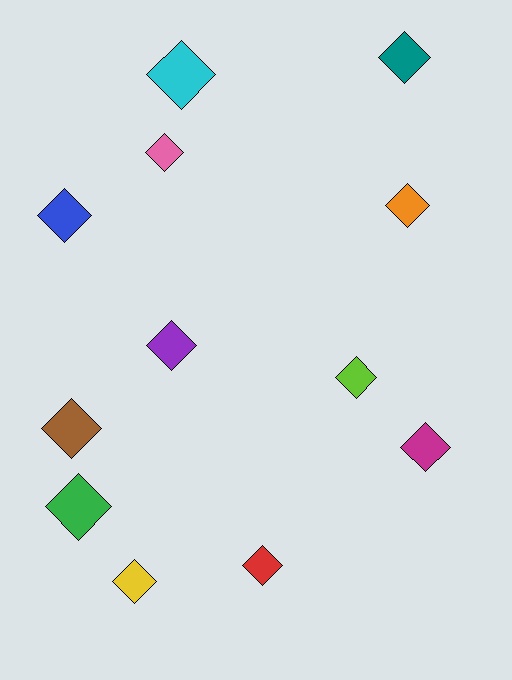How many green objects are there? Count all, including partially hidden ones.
There is 1 green object.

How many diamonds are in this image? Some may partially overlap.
There are 12 diamonds.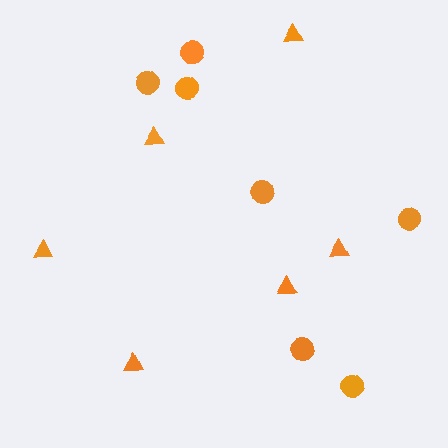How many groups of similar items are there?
There are 2 groups: one group of triangles (6) and one group of circles (7).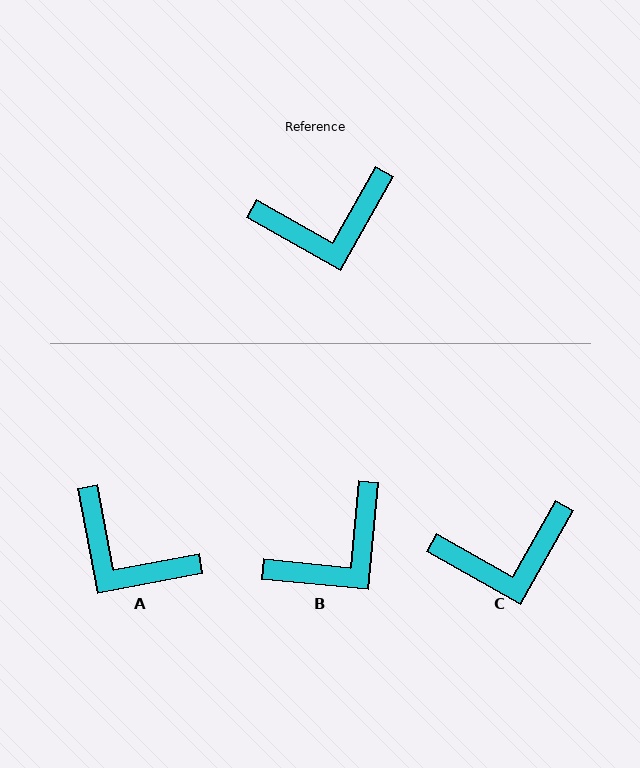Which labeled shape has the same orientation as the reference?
C.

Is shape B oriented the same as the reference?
No, it is off by about 24 degrees.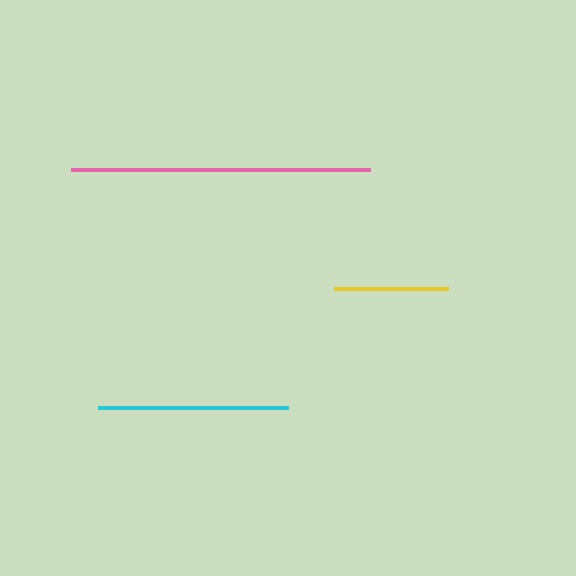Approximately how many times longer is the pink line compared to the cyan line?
The pink line is approximately 1.6 times the length of the cyan line.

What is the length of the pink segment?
The pink segment is approximately 299 pixels long.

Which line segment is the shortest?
The yellow line is the shortest at approximately 114 pixels.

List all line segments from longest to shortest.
From longest to shortest: pink, cyan, yellow.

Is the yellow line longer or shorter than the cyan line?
The cyan line is longer than the yellow line.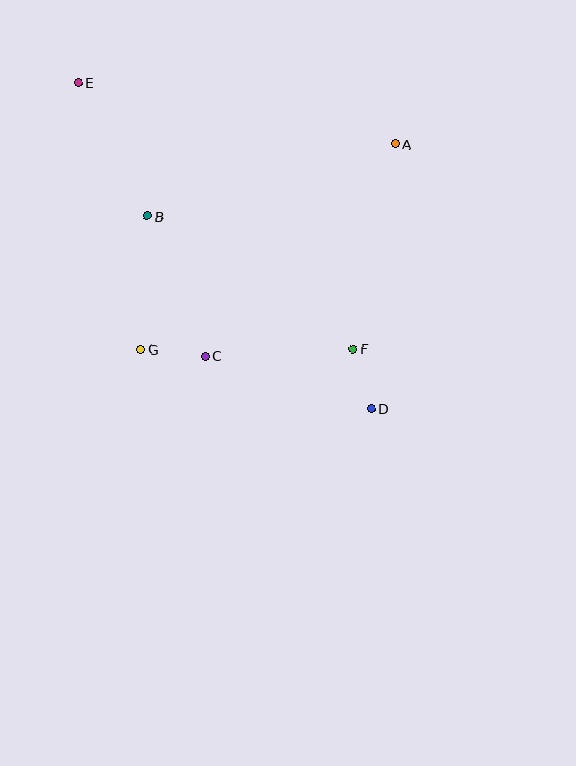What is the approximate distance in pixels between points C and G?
The distance between C and G is approximately 65 pixels.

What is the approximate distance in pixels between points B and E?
The distance between B and E is approximately 151 pixels.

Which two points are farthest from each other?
Points D and E are farthest from each other.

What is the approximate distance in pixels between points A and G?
The distance between A and G is approximately 327 pixels.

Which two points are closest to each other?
Points D and F are closest to each other.